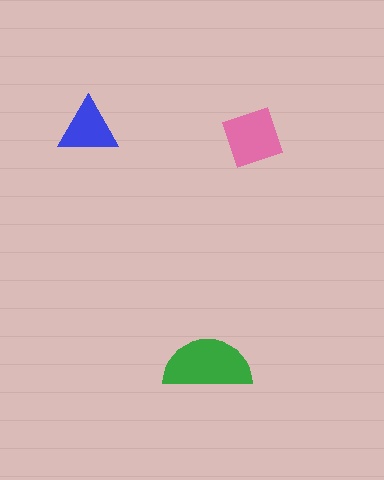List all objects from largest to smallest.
The green semicircle, the pink square, the blue triangle.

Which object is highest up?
The blue triangle is topmost.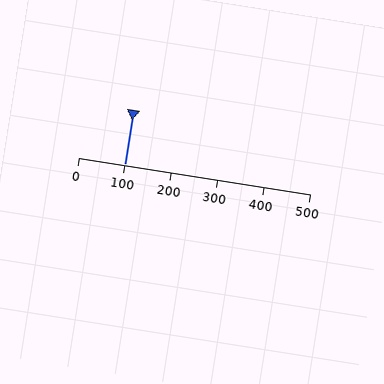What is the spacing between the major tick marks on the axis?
The major ticks are spaced 100 apart.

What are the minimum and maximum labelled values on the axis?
The axis runs from 0 to 500.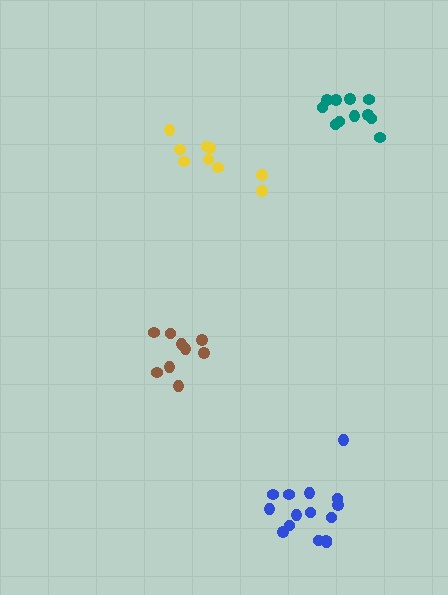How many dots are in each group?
Group 1: 11 dots, Group 2: 15 dots, Group 3: 9 dots, Group 4: 9 dots (44 total).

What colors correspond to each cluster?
The clusters are colored: teal, blue, yellow, brown.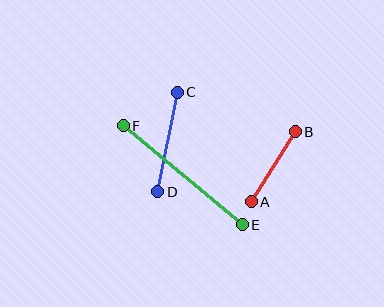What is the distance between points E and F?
The distance is approximately 155 pixels.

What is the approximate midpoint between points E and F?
The midpoint is at approximately (183, 175) pixels.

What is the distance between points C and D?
The distance is approximately 101 pixels.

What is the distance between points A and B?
The distance is approximately 83 pixels.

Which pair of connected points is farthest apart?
Points E and F are farthest apart.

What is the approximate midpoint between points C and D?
The midpoint is at approximately (167, 142) pixels.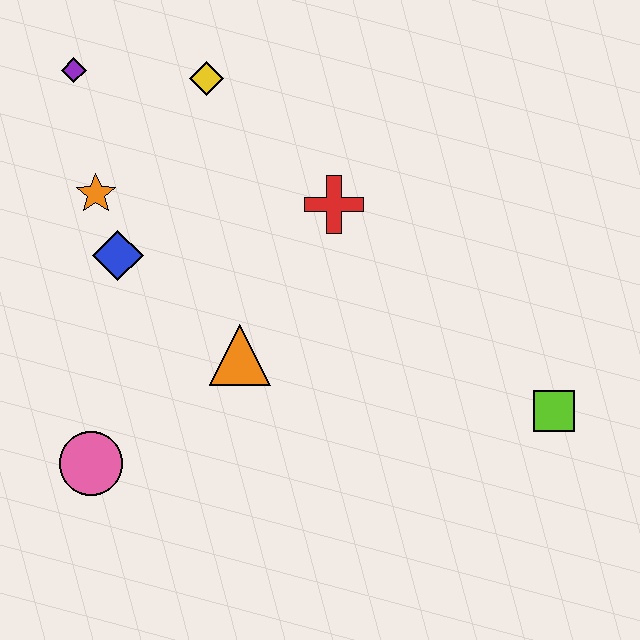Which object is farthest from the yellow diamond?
The lime square is farthest from the yellow diamond.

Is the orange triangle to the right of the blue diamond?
Yes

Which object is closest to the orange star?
The blue diamond is closest to the orange star.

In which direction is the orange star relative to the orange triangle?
The orange star is above the orange triangle.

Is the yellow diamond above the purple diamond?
No